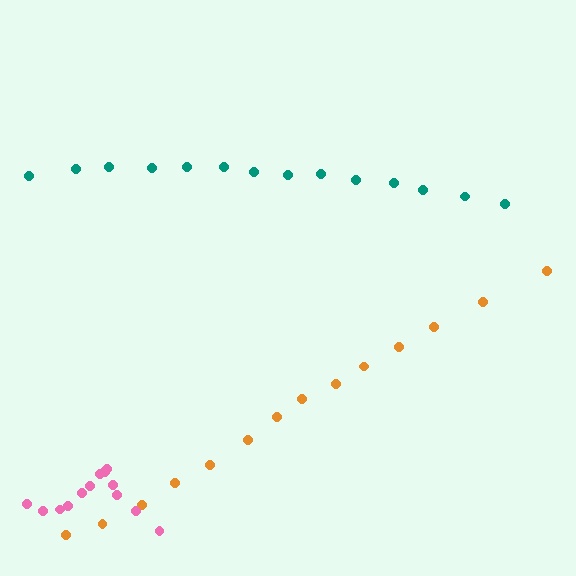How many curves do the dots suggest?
There are 3 distinct paths.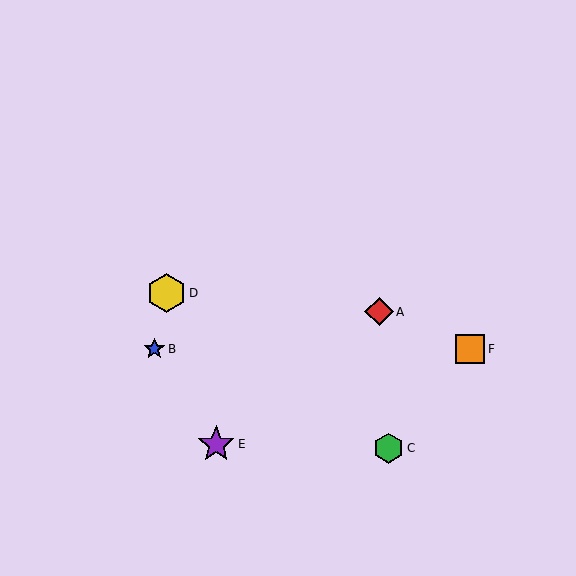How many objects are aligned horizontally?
2 objects (B, F) are aligned horizontally.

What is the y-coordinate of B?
Object B is at y≈349.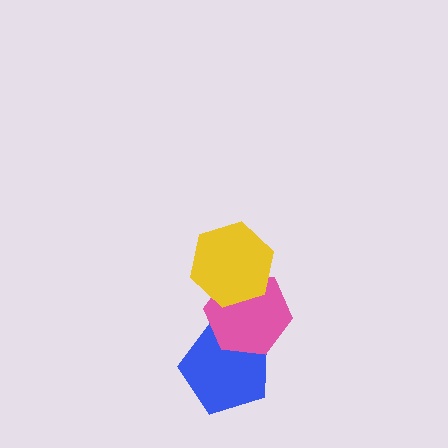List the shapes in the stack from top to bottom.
From top to bottom: the yellow hexagon, the pink hexagon, the blue pentagon.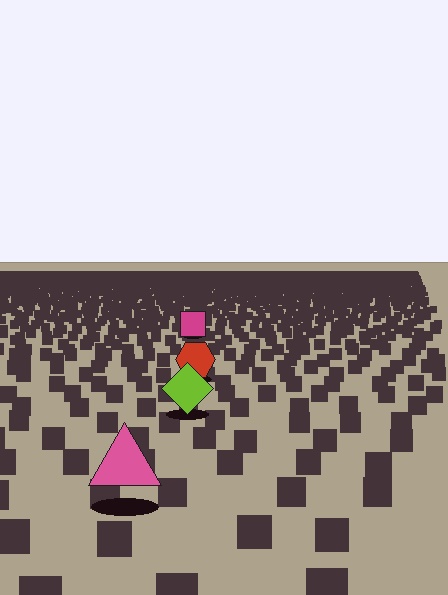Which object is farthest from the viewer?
The magenta square is farthest from the viewer. It appears smaller and the ground texture around it is denser.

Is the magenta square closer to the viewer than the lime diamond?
No. The lime diamond is closer — you can tell from the texture gradient: the ground texture is coarser near it.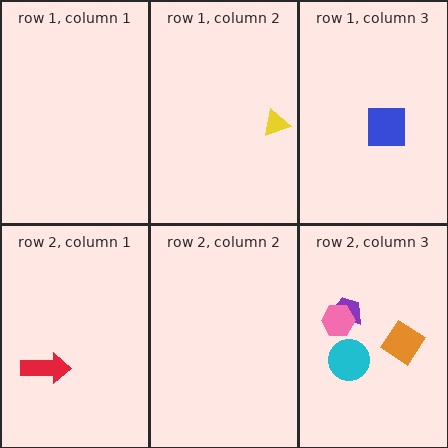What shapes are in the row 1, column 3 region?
The blue square.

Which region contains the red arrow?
The row 2, column 1 region.